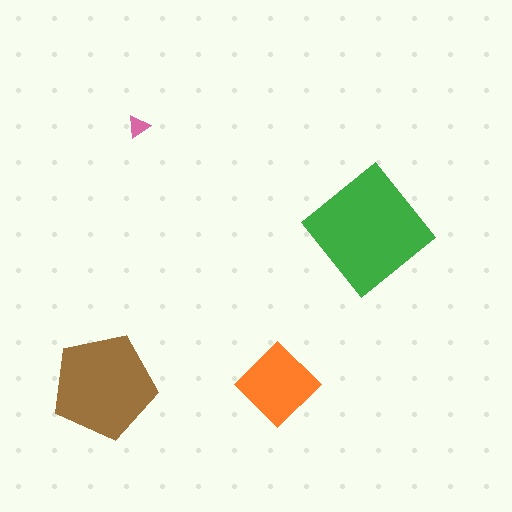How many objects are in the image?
There are 4 objects in the image.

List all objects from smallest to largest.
The pink triangle, the orange diamond, the brown pentagon, the green diamond.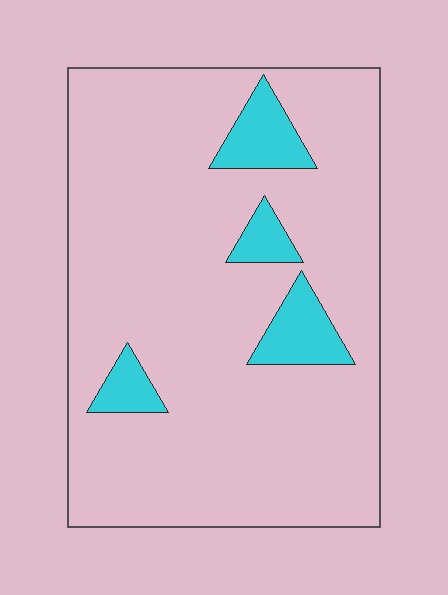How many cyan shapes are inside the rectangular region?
4.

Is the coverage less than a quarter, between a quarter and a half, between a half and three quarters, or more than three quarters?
Less than a quarter.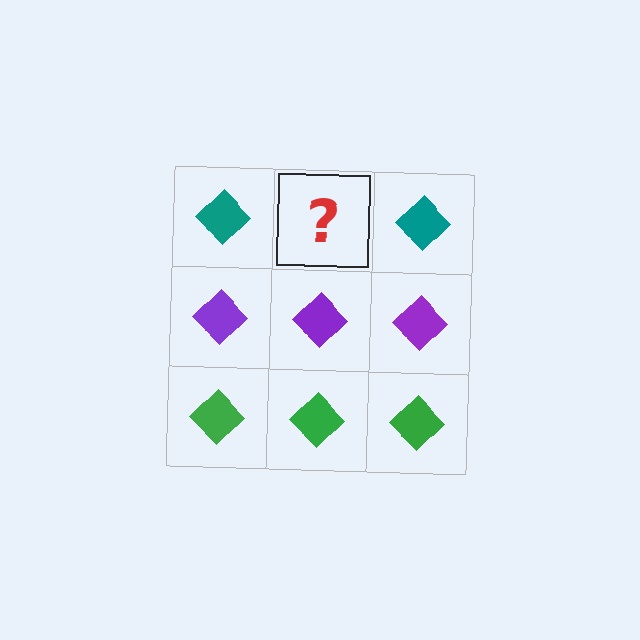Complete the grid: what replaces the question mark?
The question mark should be replaced with a teal diamond.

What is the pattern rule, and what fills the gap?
The rule is that each row has a consistent color. The gap should be filled with a teal diamond.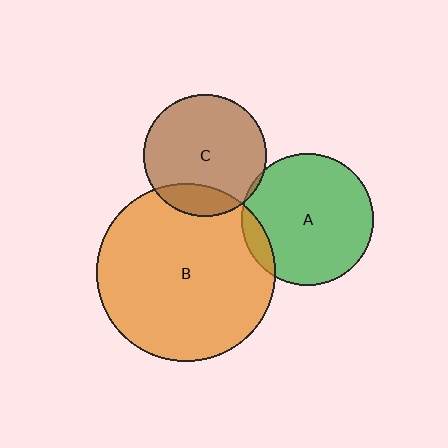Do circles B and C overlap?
Yes.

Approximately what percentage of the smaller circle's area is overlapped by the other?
Approximately 15%.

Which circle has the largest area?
Circle B (orange).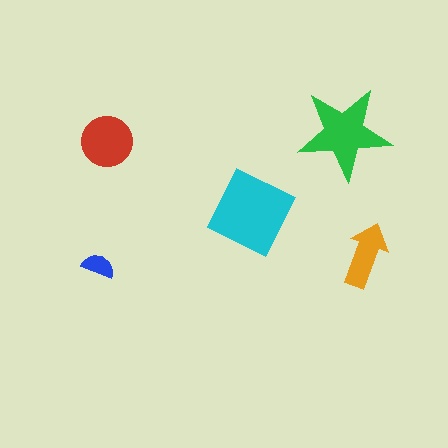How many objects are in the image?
There are 5 objects in the image.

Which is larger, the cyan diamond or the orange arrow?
The cyan diamond.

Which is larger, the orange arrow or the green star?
The green star.